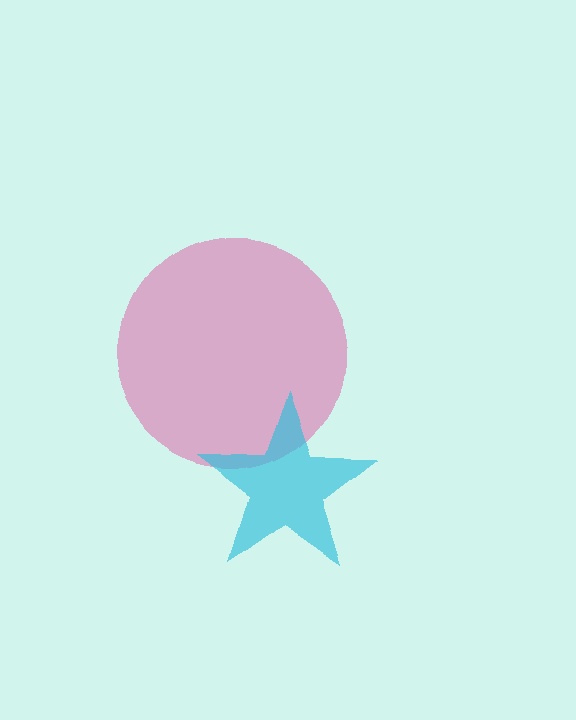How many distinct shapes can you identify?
There are 2 distinct shapes: a pink circle, a cyan star.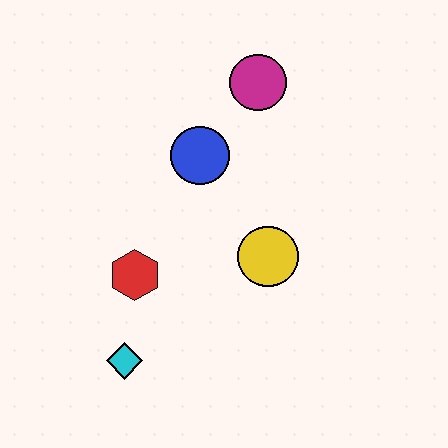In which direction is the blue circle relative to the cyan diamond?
The blue circle is above the cyan diamond.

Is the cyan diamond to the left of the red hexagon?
Yes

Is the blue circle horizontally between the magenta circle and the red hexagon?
Yes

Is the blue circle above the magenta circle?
No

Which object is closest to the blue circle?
The magenta circle is closest to the blue circle.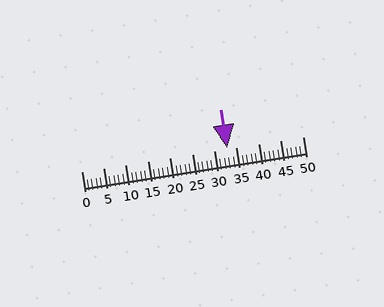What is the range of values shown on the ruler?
The ruler shows values from 0 to 50.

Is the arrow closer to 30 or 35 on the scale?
The arrow is closer to 35.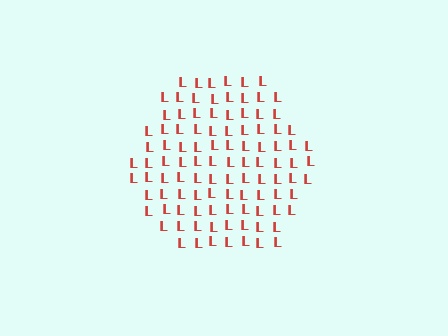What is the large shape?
The large shape is a hexagon.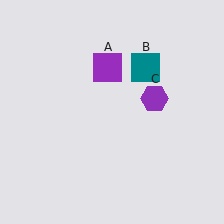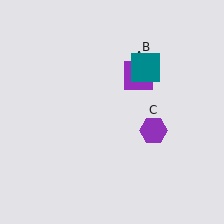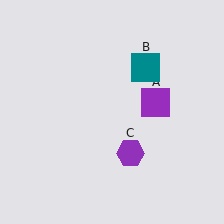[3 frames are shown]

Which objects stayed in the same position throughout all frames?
Teal square (object B) remained stationary.